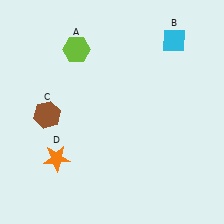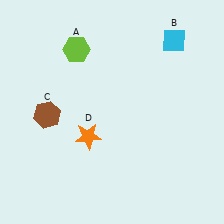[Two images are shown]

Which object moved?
The orange star (D) moved right.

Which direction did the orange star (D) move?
The orange star (D) moved right.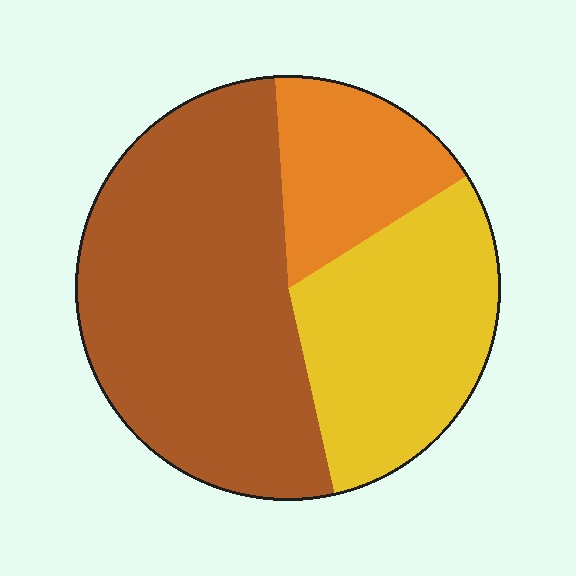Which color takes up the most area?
Brown, at roughly 55%.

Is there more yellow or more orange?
Yellow.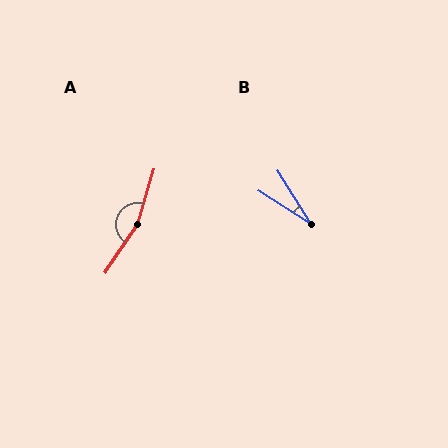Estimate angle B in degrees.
Approximately 26 degrees.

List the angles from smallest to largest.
B (26°), A (162°).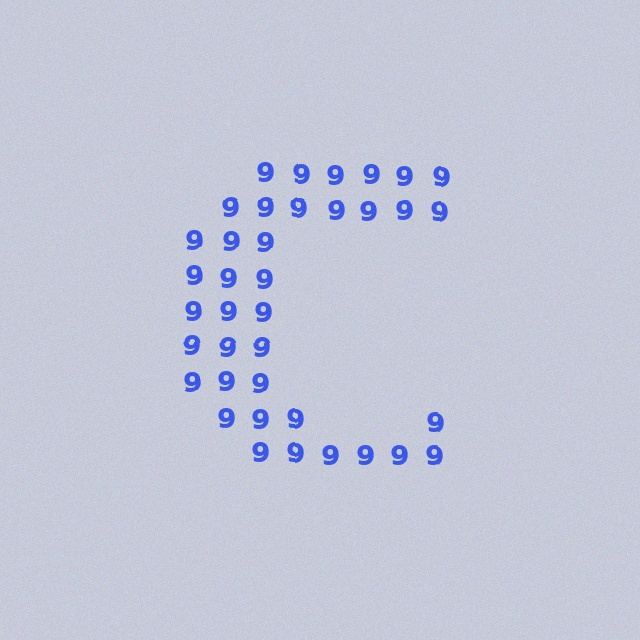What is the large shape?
The large shape is the letter C.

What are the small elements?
The small elements are digit 9's.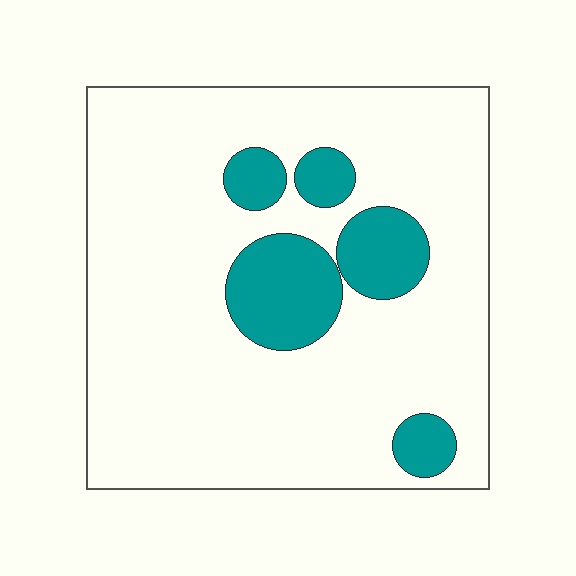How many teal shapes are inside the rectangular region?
5.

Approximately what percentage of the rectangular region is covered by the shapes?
Approximately 15%.